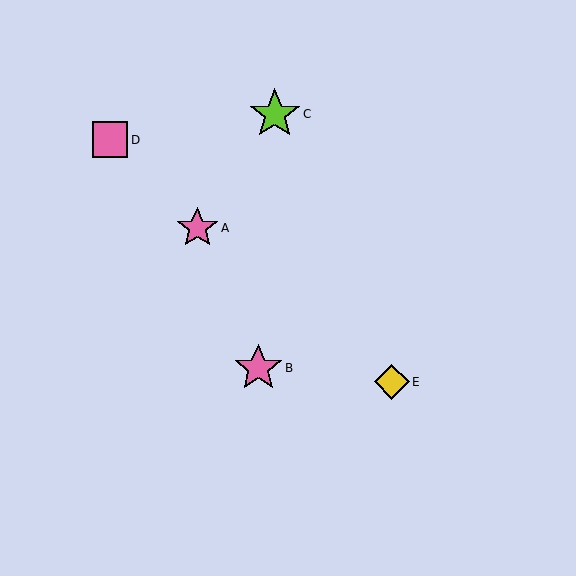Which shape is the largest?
The lime star (labeled C) is the largest.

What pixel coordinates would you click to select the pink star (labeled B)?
Click at (258, 368) to select the pink star B.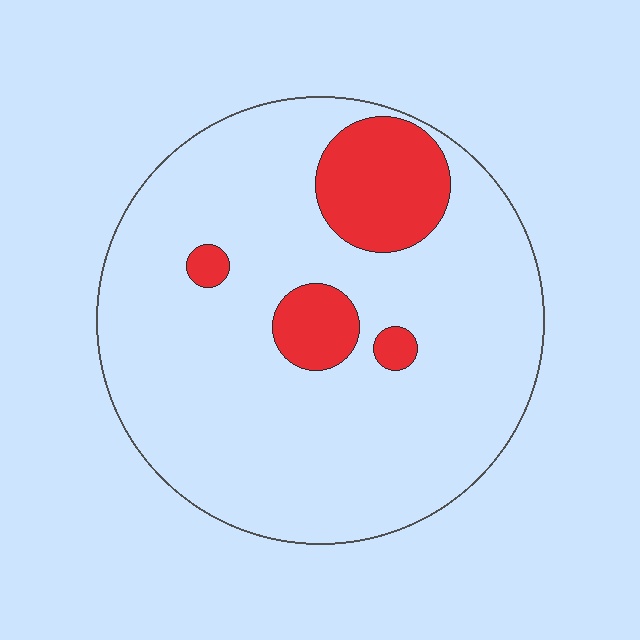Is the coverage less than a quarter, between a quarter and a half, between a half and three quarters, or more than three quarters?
Less than a quarter.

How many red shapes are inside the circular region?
4.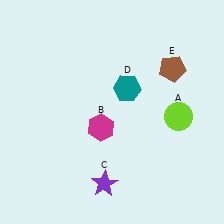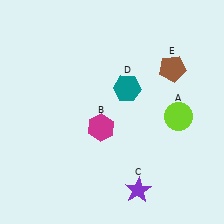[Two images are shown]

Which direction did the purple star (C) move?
The purple star (C) moved right.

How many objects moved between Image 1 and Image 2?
1 object moved between the two images.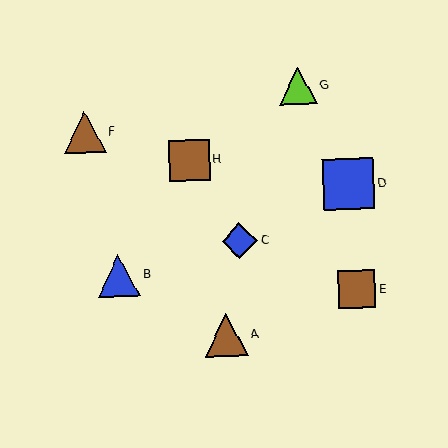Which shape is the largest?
The blue square (labeled D) is the largest.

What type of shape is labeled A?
Shape A is a brown triangle.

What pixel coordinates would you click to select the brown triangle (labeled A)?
Click at (226, 335) to select the brown triangle A.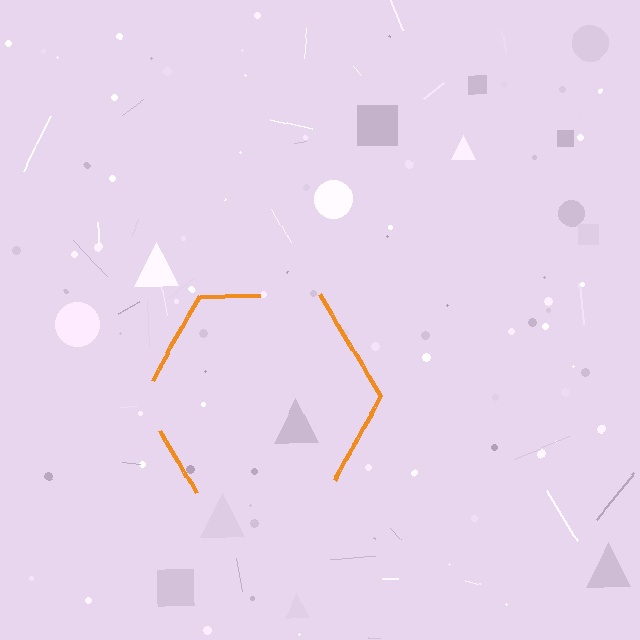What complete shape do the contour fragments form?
The contour fragments form a hexagon.